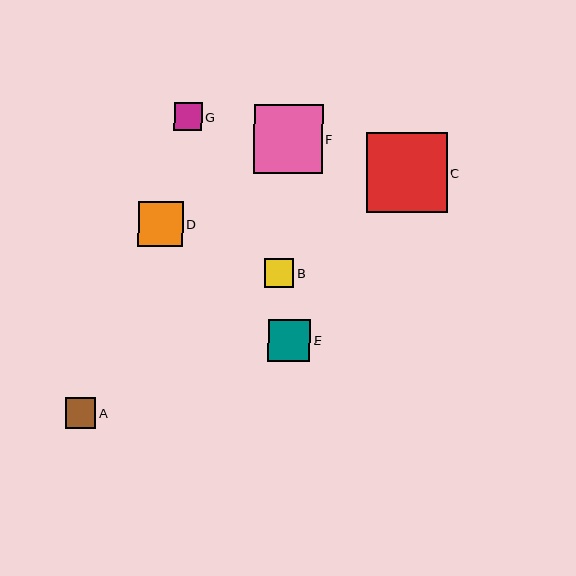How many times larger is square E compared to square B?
Square E is approximately 1.4 times the size of square B.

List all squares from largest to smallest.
From largest to smallest: C, F, D, E, A, B, G.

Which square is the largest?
Square C is the largest with a size of approximately 80 pixels.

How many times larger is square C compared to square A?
Square C is approximately 2.6 times the size of square A.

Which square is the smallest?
Square G is the smallest with a size of approximately 28 pixels.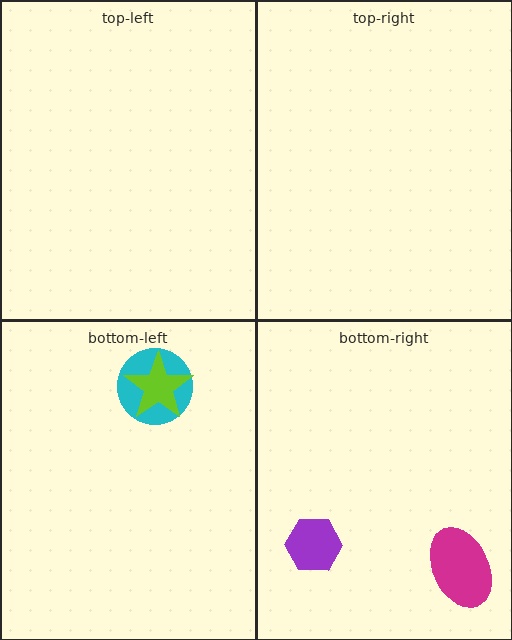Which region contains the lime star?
The bottom-left region.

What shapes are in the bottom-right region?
The magenta ellipse, the purple hexagon.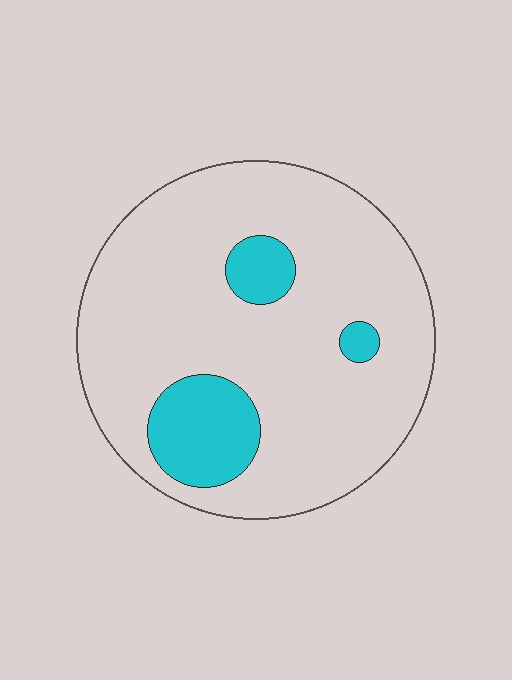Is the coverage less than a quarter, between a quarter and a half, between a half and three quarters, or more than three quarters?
Less than a quarter.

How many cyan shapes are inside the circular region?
3.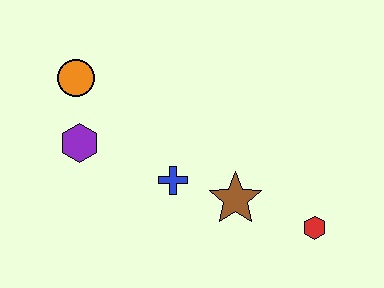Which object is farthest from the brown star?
The orange circle is farthest from the brown star.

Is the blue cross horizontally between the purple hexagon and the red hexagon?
Yes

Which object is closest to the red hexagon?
The brown star is closest to the red hexagon.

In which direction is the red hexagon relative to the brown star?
The red hexagon is to the right of the brown star.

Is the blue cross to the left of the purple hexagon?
No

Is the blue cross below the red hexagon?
No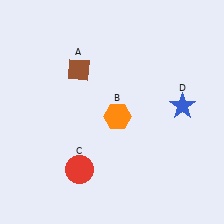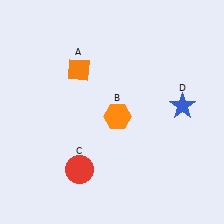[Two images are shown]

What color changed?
The diamond (A) changed from brown in Image 1 to orange in Image 2.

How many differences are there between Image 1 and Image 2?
There is 1 difference between the two images.